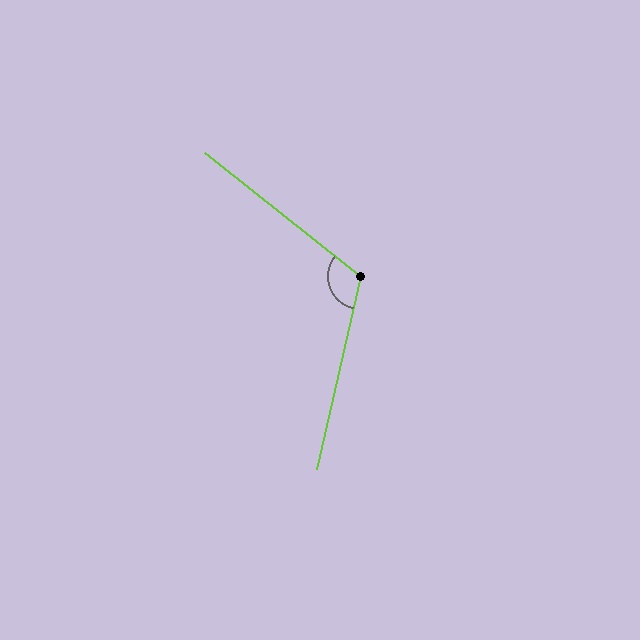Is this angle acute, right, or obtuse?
It is obtuse.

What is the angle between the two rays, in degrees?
Approximately 115 degrees.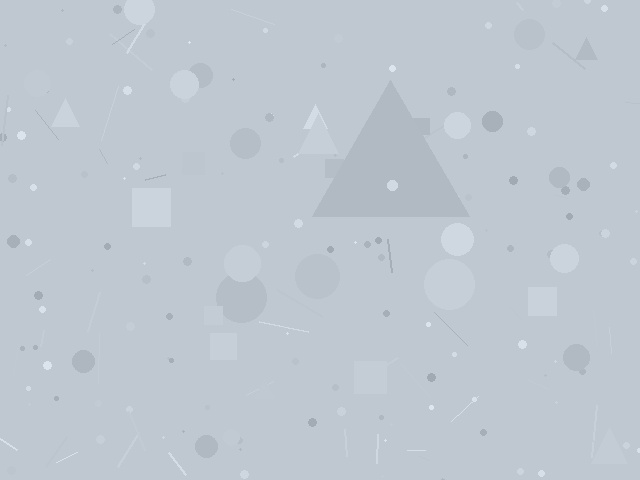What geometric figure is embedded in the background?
A triangle is embedded in the background.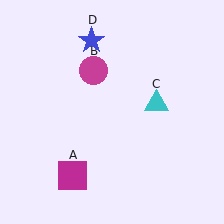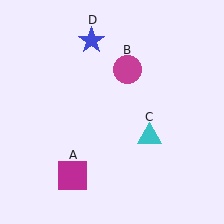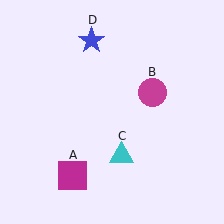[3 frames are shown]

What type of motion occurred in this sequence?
The magenta circle (object B), cyan triangle (object C) rotated clockwise around the center of the scene.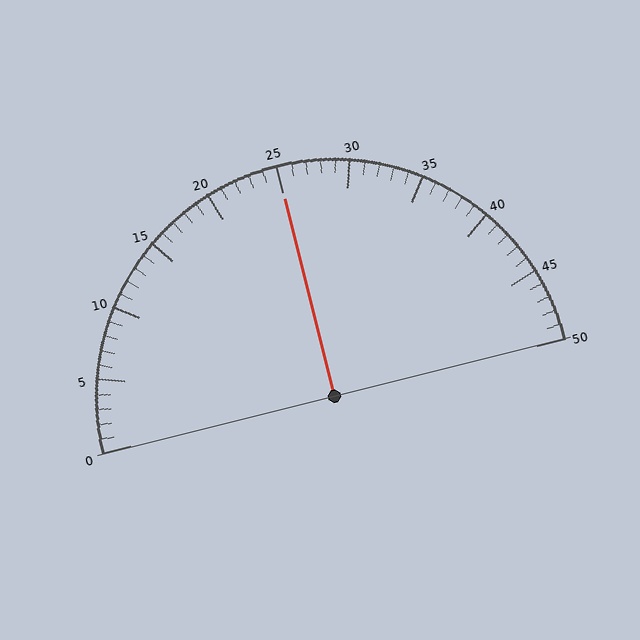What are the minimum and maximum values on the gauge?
The gauge ranges from 0 to 50.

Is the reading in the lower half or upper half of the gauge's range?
The reading is in the upper half of the range (0 to 50).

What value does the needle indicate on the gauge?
The needle indicates approximately 25.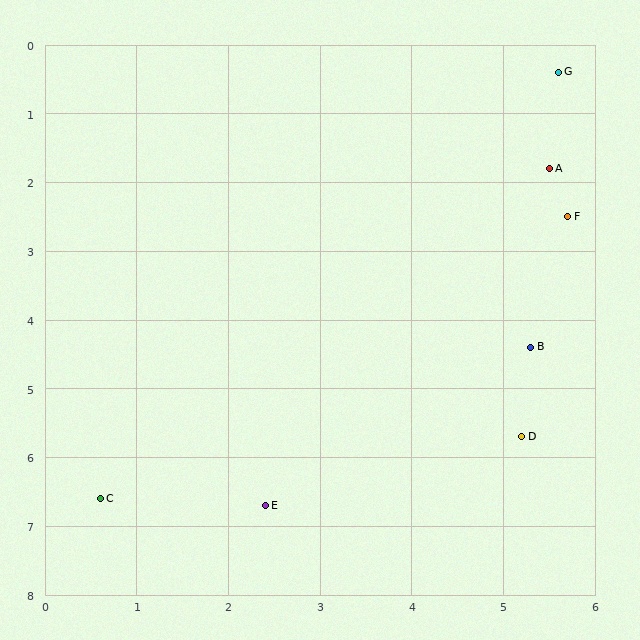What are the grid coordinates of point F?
Point F is at approximately (5.7, 2.5).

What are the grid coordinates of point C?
Point C is at approximately (0.6, 6.6).